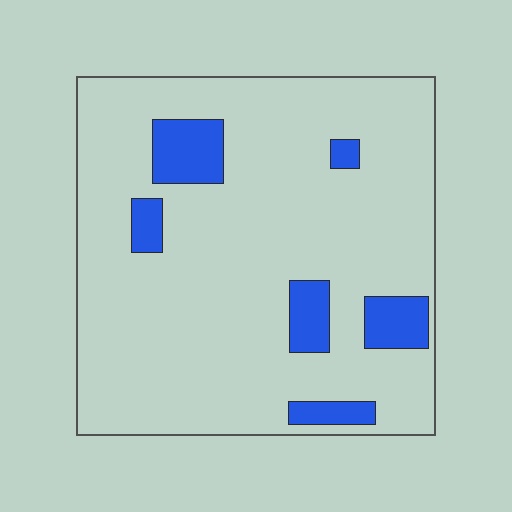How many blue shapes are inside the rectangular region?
6.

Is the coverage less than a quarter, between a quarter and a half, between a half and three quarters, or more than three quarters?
Less than a quarter.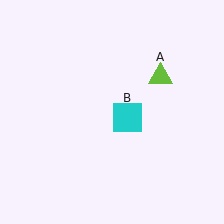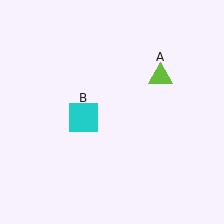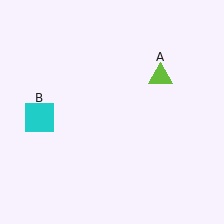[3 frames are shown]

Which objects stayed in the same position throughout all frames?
Lime triangle (object A) remained stationary.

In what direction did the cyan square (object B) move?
The cyan square (object B) moved left.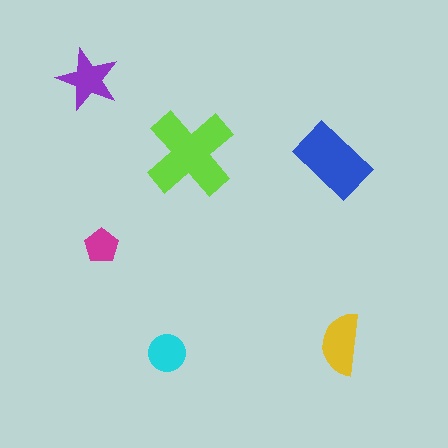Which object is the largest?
The lime cross.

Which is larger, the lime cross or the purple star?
The lime cross.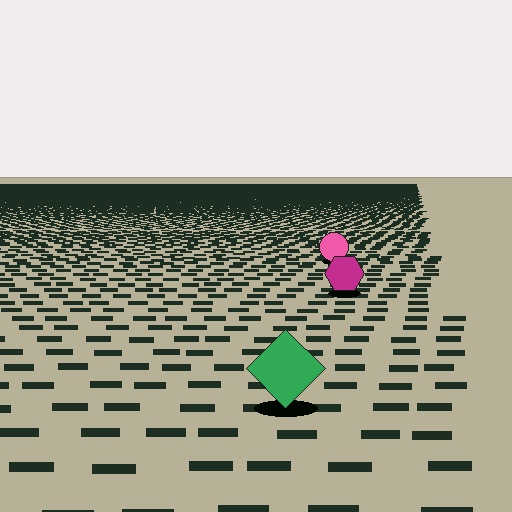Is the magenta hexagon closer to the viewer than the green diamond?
No. The green diamond is closer — you can tell from the texture gradient: the ground texture is coarser near it.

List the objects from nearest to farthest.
From nearest to farthest: the green diamond, the magenta hexagon, the pink circle.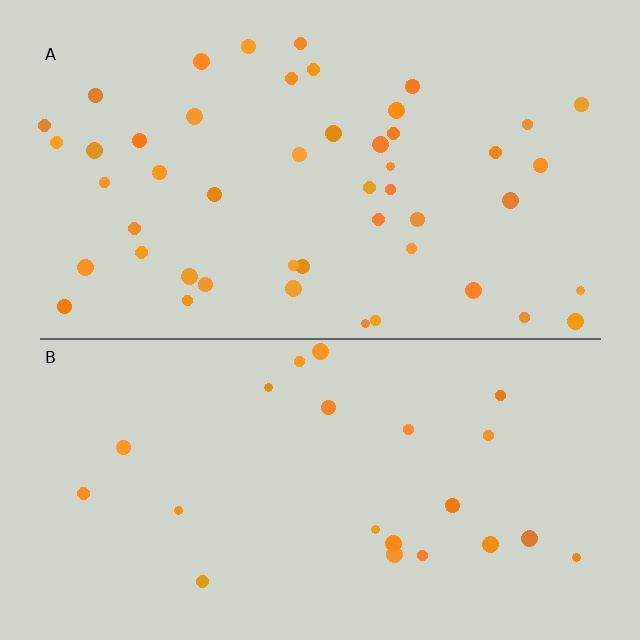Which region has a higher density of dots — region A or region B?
A (the top).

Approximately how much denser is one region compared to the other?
Approximately 2.2× — region A over region B.